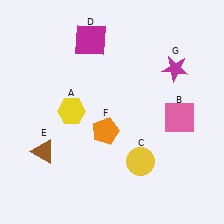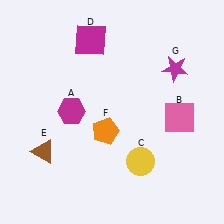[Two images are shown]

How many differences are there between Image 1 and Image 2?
There is 1 difference between the two images.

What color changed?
The hexagon (A) changed from yellow in Image 1 to magenta in Image 2.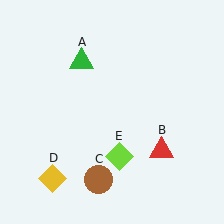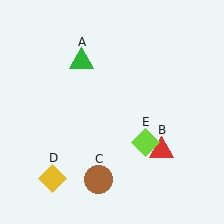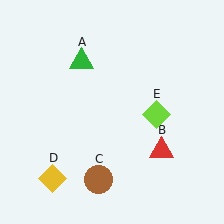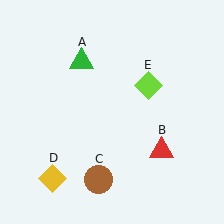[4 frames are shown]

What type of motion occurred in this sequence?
The lime diamond (object E) rotated counterclockwise around the center of the scene.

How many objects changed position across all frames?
1 object changed position: lime diamond (object E).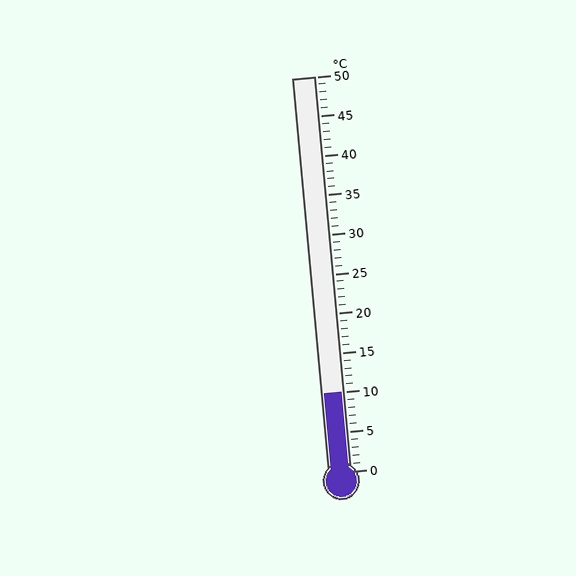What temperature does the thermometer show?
The thermometer shows approximately 10°C.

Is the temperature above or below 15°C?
The temperature is below 15°C.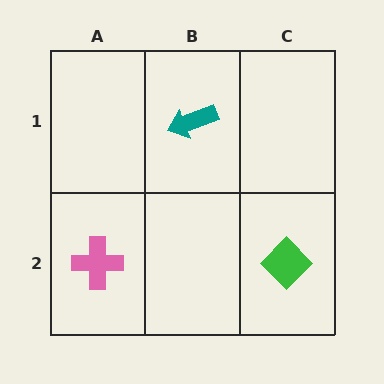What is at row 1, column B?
A teal arrow.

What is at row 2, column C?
A green diamond.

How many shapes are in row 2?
2 shapes.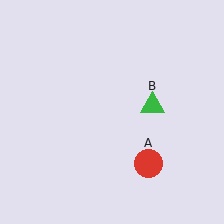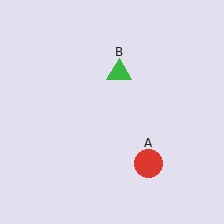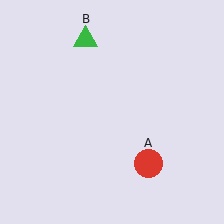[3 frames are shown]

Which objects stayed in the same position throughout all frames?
Red circle (object A) remained stationary.